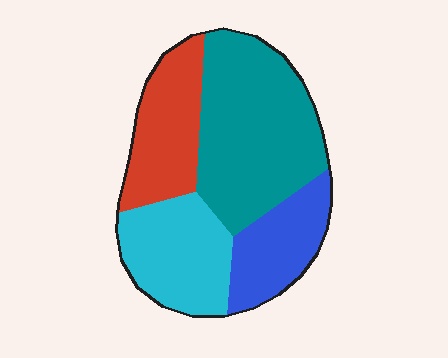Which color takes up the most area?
Teal, at roughly 40%.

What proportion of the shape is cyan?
Cyan takes up about one quarter (1/4) of the shape.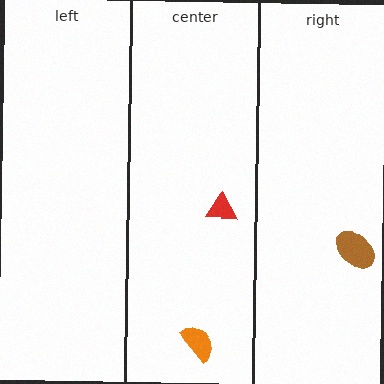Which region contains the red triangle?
The center region.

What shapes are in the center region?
The orange semicircle, the red triangle.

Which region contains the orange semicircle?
The center region.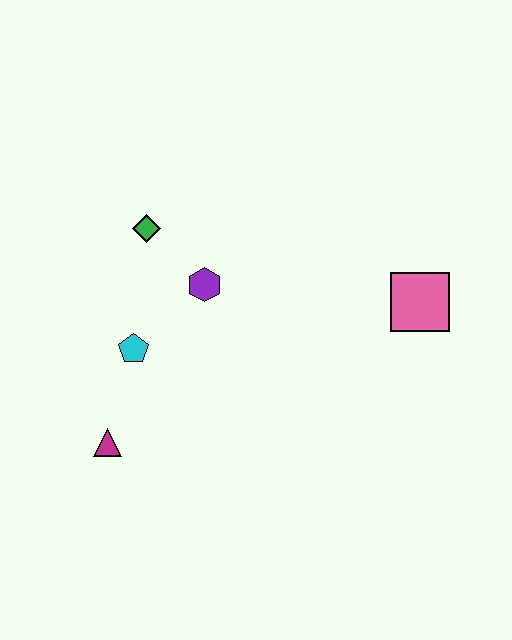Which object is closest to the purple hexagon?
The green diamond is closest to the purple hexagon.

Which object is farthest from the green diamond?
The pink square is farthest from the green diamond.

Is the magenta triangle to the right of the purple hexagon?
No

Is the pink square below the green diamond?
Yes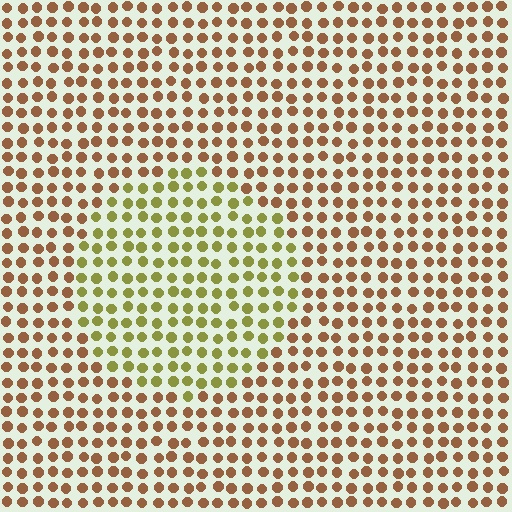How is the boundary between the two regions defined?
The boundary is defined purely by a slight shift in hue (about 45 degrees). Spacing, size, and orientation are identical on both sides.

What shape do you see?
I see a circle.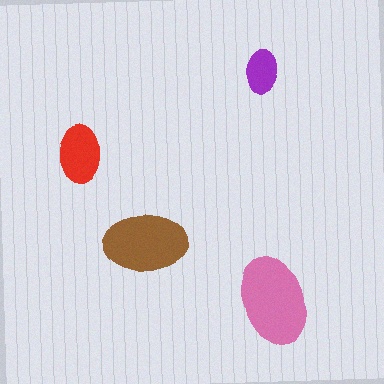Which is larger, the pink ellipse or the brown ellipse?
The pink one.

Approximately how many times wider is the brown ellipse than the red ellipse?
About 1.5 times wider.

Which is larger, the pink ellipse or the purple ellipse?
The pink one.